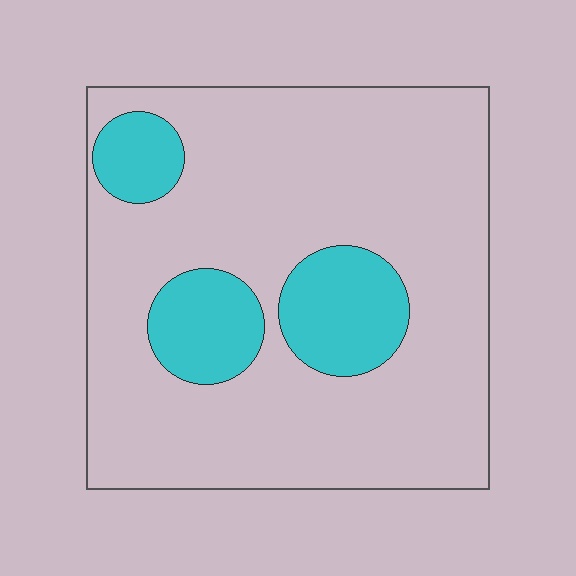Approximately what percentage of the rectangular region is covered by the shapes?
Approximately 20%.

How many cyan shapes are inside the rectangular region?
3.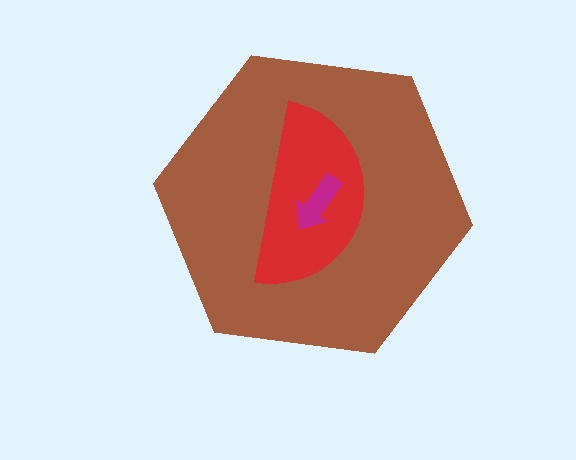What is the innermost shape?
The magenta arrow.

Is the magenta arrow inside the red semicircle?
Yes.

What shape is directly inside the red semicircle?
The magenta arrow.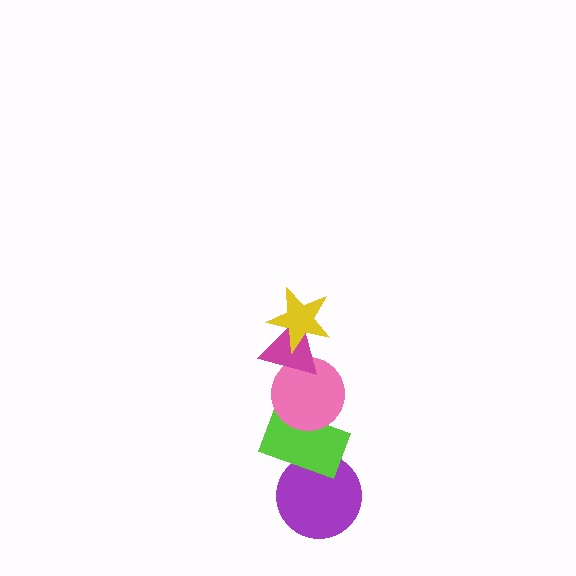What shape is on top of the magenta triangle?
The yellow star is on top of the magenta triangle.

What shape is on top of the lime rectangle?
The pink circle is on top of the lime rectangle.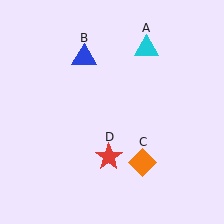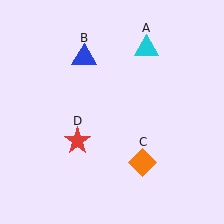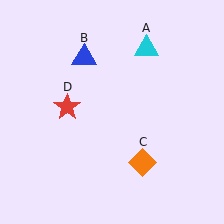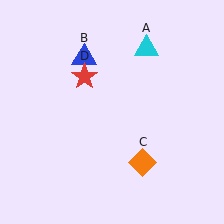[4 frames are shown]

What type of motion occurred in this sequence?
The red star (object D) rotated clockwise around the center of the scene.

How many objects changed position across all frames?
1 object changed position: red star (object D).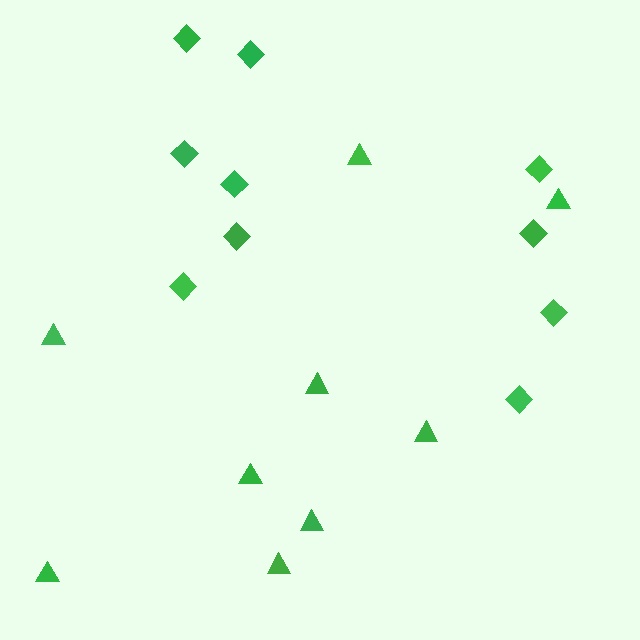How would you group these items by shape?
There are 2 groups: one group of diamonds (10) and one group of triangles (9).